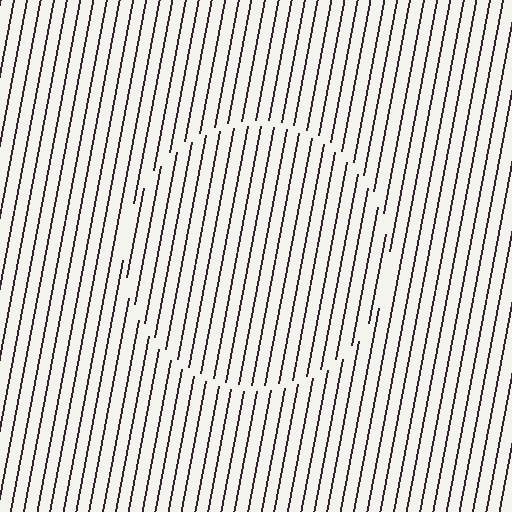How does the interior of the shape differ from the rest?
The interior of the shape contains the same grating, shifted by half a period — the contour is defined by the phase discontinuity where line-ends from the inner and outer gratings abut.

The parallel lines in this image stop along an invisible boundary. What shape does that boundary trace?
An illusory circle. The interior of the shape contains the same grating, shifted by half a period — the contour is defined by the phase discontinuity where line-ends from the inner and outer gratings abut.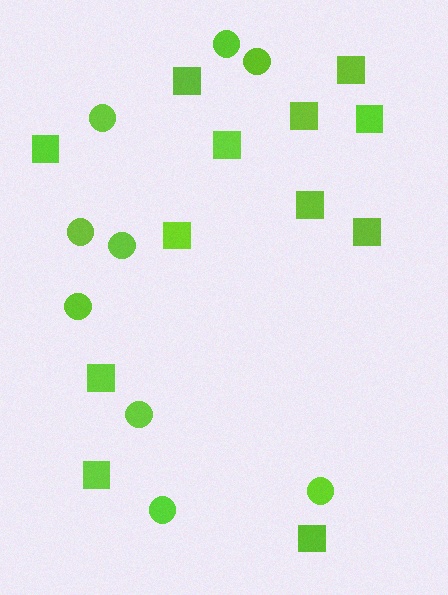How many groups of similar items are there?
There are 2 groups: one group of circles (9) and one group of squares (12).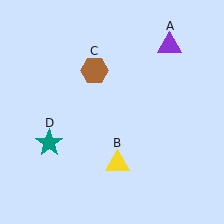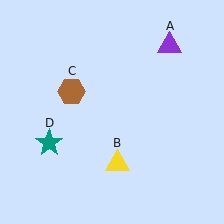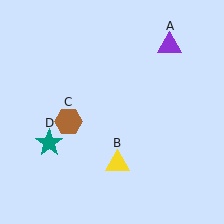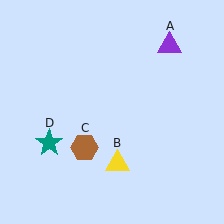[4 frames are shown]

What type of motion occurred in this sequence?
The brown hexagon (object C) rotated counterclockwise around the center of the scene.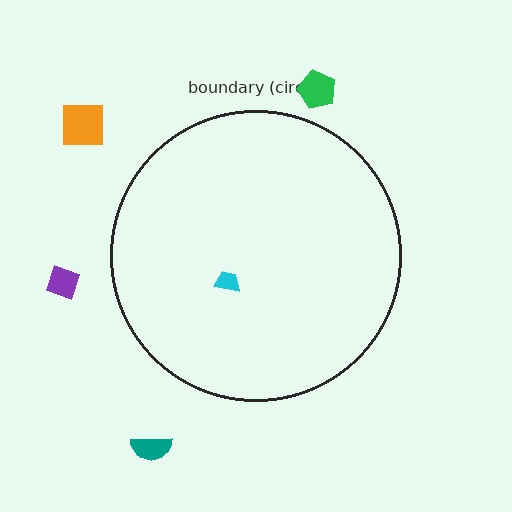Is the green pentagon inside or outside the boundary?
Outside.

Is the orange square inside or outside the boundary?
Outside.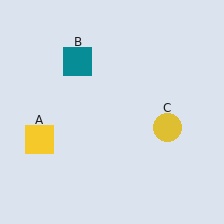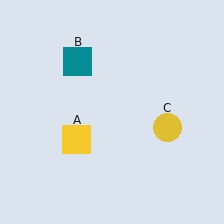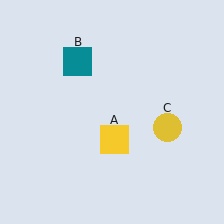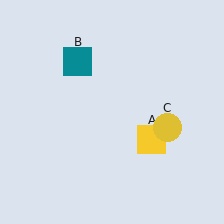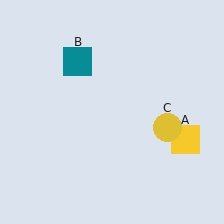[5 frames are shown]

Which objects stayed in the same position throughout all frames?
Teal square (object B) and yellow circle (object C) remained stationary.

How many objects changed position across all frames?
1 object changed position: yellow square (object A).